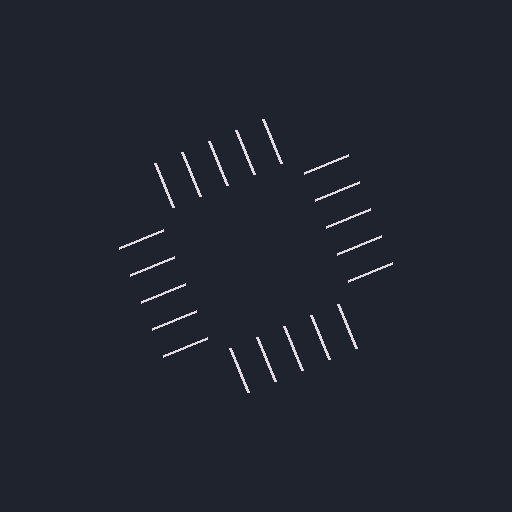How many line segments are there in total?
20 — 5 along each of the 4 edges.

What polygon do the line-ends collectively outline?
An illusory square — the line segments terminate on its edges but no continuous stroke is drawn.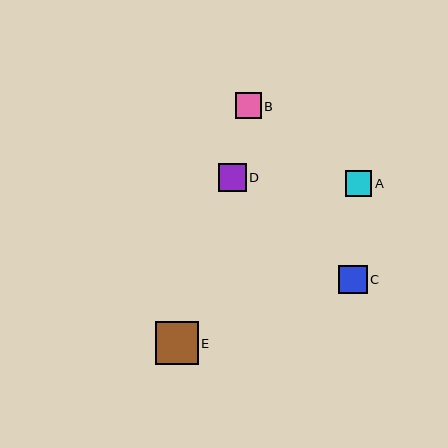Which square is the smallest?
Square A is the smallest with a size of approximately 26 pixels.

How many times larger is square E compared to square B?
Square E is approximately 1.7 times the size of square B.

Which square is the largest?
Square E is the largest with a size of approximately 43 pixels.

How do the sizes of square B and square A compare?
Square B and square A are approximately the same size.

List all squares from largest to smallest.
From largest to smallest: E, C, D, B, A.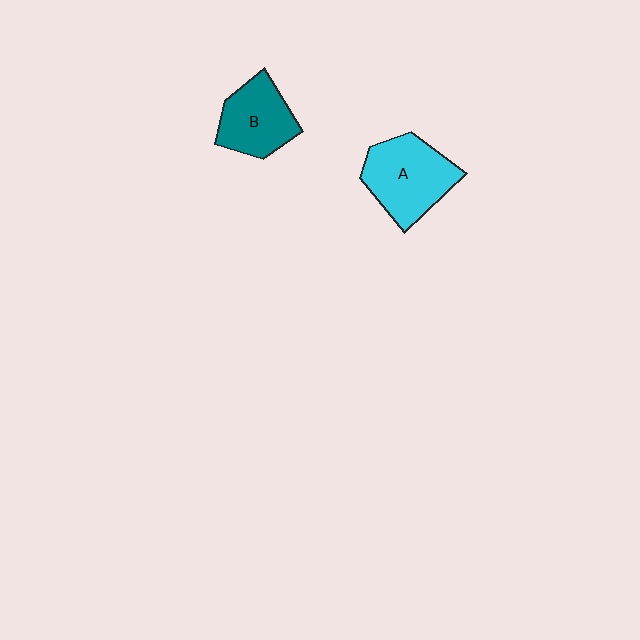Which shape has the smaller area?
Shape B (teal).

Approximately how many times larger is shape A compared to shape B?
Approximately 1.3 times.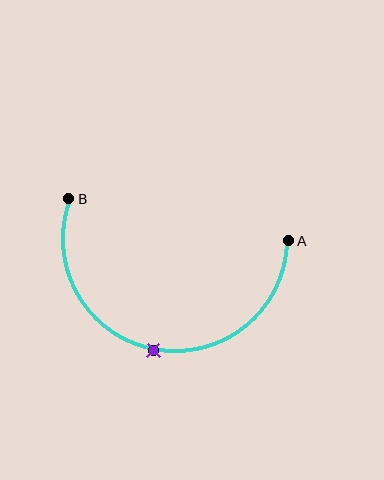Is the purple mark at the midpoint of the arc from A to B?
Yes. The purple mark lies on the arc at equal arc-length from both A and B — it is the arc midpoint.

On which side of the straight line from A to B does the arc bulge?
The arc bulges below the straight line connecting A and B.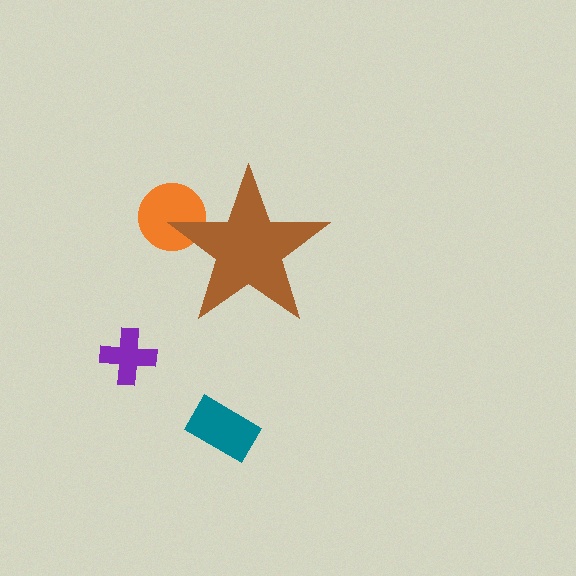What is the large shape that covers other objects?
A brown star.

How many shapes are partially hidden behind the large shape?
1 shape is partially hidden.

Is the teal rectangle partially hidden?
No, the teal rectangle is fully visible.